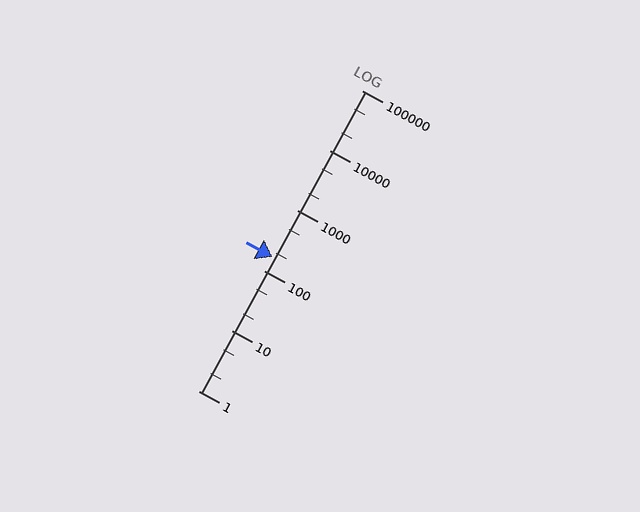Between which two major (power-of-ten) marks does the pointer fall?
The pointer is between 100 and 1000.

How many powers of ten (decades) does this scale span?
The scale spans 5 decades, from 1 to 100000.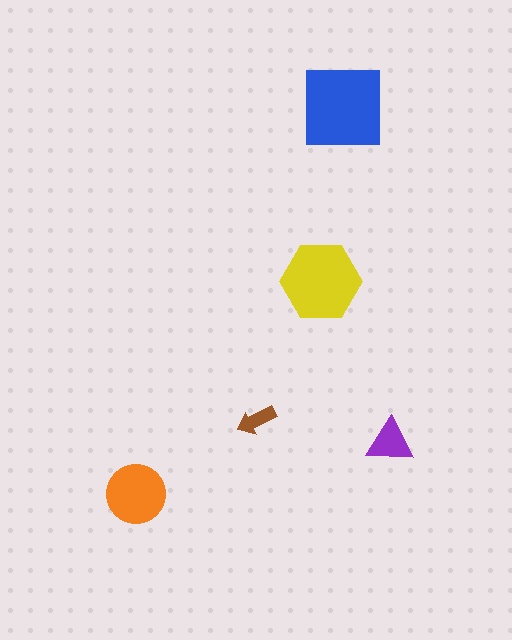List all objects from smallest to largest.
The brown arrow, the purple triangle, the orange circle, the yellow hexagon, the blue square.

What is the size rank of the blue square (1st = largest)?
1st.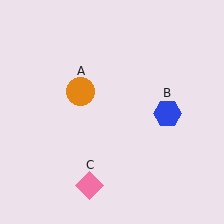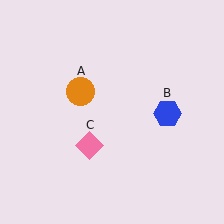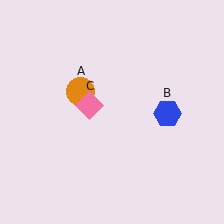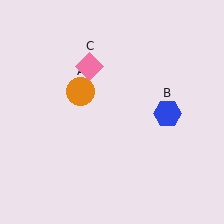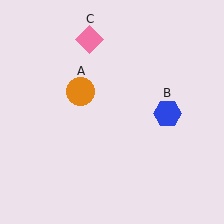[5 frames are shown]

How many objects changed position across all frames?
1 object changed position: pink diamond (object C).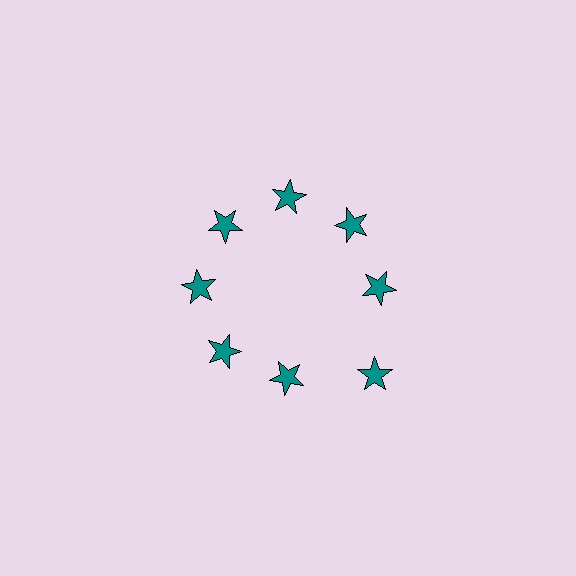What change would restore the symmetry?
The symmetry would be restored by moving it inward, back onto the ring so that all 8 stars sit at equal angles and equal distance from the center.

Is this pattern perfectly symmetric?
No. The 8 teal stars are arranged in a ring, but one element near the 4 o'clock position is pushed outward from the center, breaking the 8-fold rotational symmetry.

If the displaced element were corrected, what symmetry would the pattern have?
It would have 8-fold rotational symmetry — the pattern would map onto itself every 45 degrees.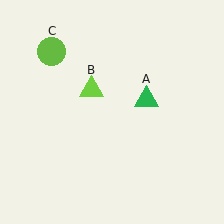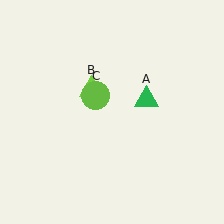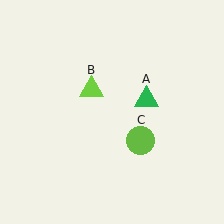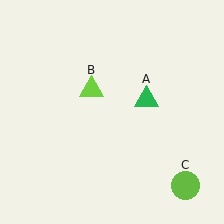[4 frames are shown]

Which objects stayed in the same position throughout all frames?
Green triangle (object A) and lime triangle (object B) remained stationary.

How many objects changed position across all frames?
1 object changed position: lime circle (object C).